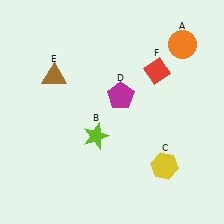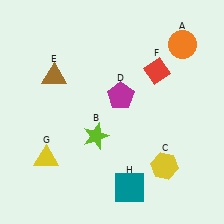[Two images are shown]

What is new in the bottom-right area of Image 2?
A teal square (H) was added in the bottom-right area of Image 2.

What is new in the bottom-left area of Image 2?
A yellow triangle (G) was added in the bottom-left area of Image 2.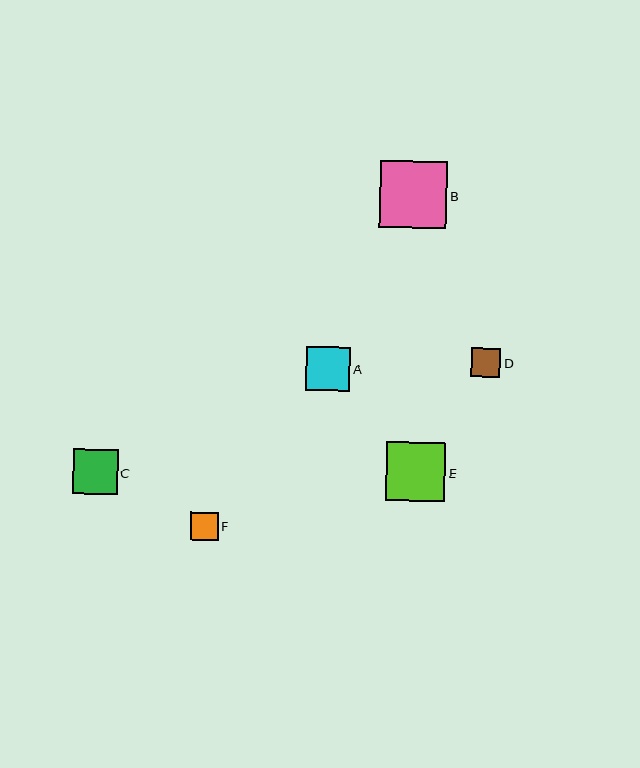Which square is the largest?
Square B is the largest with a size of approximately 67 pixels.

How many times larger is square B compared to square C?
Square B is approximately 1.5 times the size of square C.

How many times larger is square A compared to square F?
Square A is approximately 1.6 times the size of square F.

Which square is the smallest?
Square F is the smallest with a size of approximately 28 pixels.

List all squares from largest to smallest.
From largest to smallest: B, E, C, A, D, F.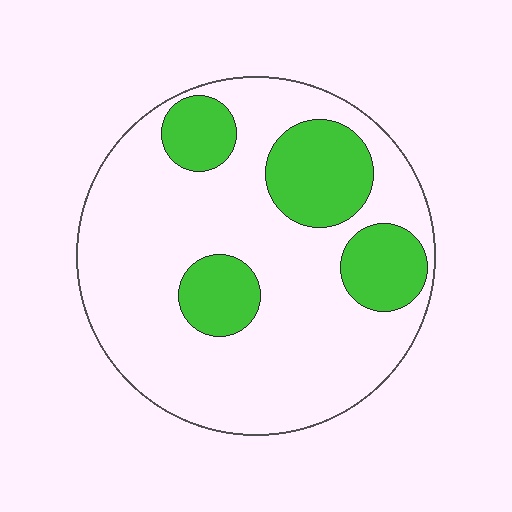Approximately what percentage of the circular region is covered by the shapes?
Approximately 25%.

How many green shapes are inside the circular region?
4.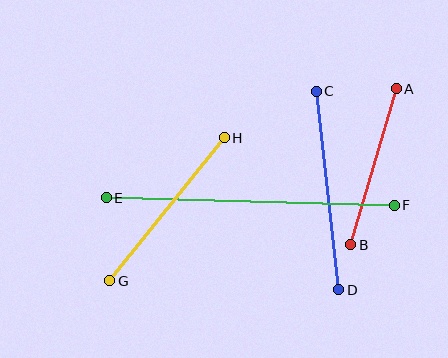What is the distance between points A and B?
The distance is approximately 162 pixels.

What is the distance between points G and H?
The distance is approximately 183 pixels.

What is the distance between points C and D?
The distance is approximately 200 pixels.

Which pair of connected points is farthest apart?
Points E and F are farthest apart.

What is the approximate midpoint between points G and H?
The midpoint is at approximately (167, 209) pixels.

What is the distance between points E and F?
The distance is approximately 288 pixels.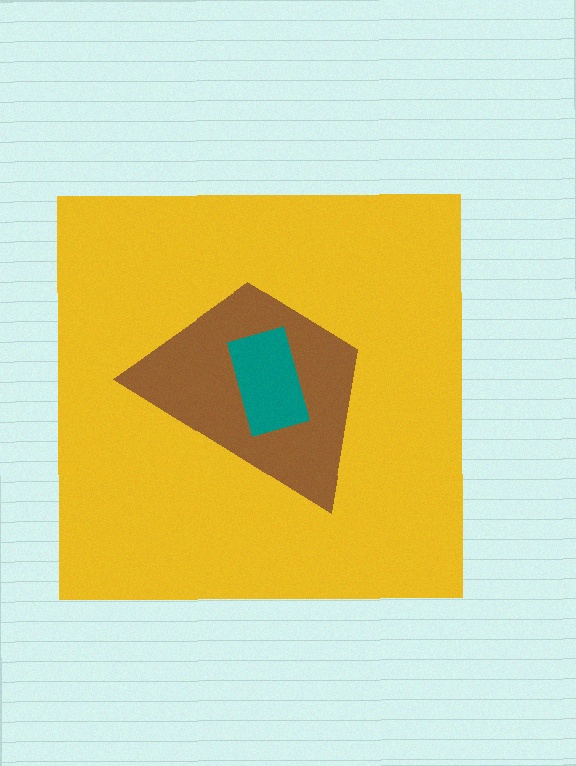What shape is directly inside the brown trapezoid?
The teal rectangle.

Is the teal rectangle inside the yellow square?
Yes.